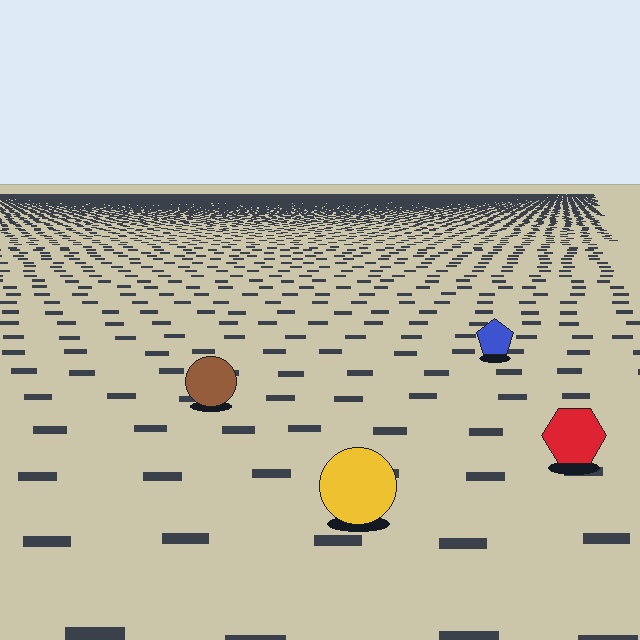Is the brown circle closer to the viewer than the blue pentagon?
Yes. The brown circle is closer — you can tell from the texture gradient: the ground texture is coarser near it.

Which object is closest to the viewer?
The yellow circle is closest. The texture marks near it are larger and more spread out.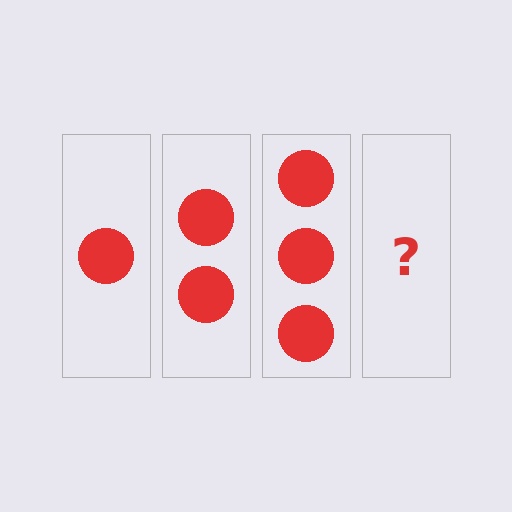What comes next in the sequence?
The next element should be 4 circles.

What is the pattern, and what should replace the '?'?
The pattern is that each step adds one more circle. The '?' should be 4 circles.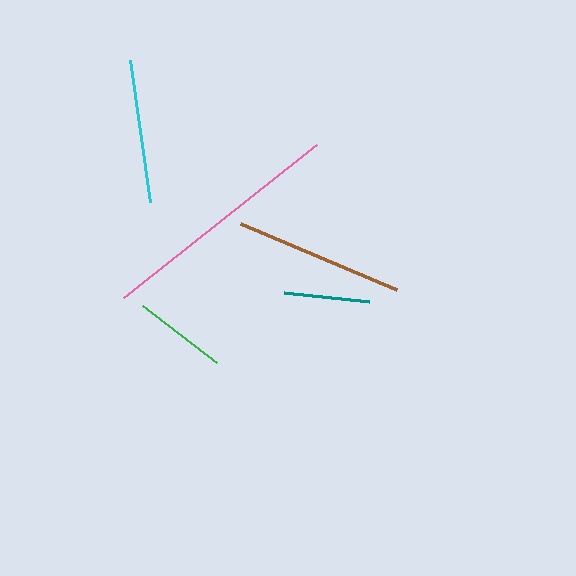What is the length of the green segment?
The green segment is approximately 93 pixels long.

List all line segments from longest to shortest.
From longest to shortest: pink, brown, cyan, green, teal.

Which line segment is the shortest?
The teal line is the shortest at approximately 85 pixels.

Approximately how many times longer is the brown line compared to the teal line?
The brown line is approximately 2.0 times the length of the teal line.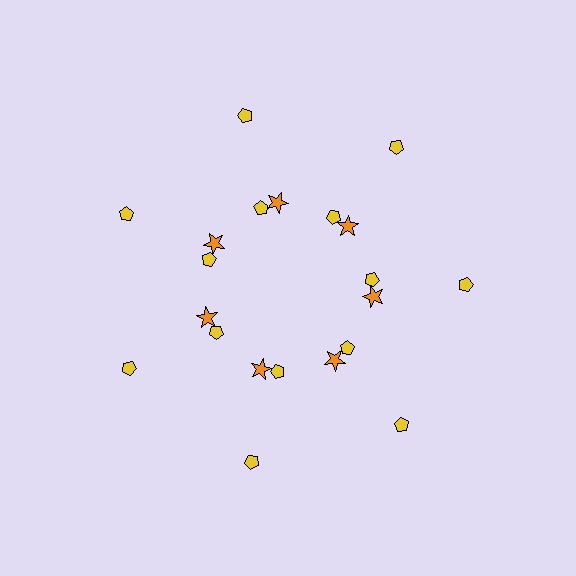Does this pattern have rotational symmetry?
Yes, this pattern has 7-fold rotational symmetry. It looks the same after rotating 51 degrees around the center.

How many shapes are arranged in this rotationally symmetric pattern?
There are 21 shapes, arranged in 7 groups of 3.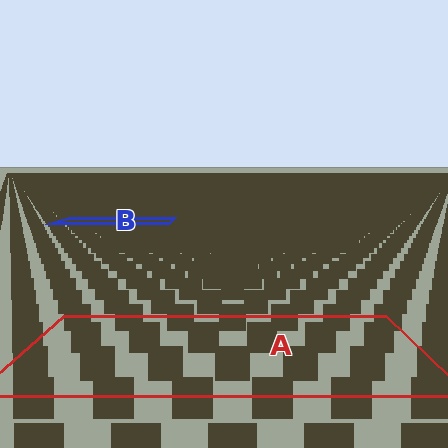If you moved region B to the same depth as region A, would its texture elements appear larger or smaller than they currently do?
They would appear larger. At a closer depth, the same texture elements are projected at a bigger on-screen size.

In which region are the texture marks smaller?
The texture marks are smaller in region B, because it is farther away.